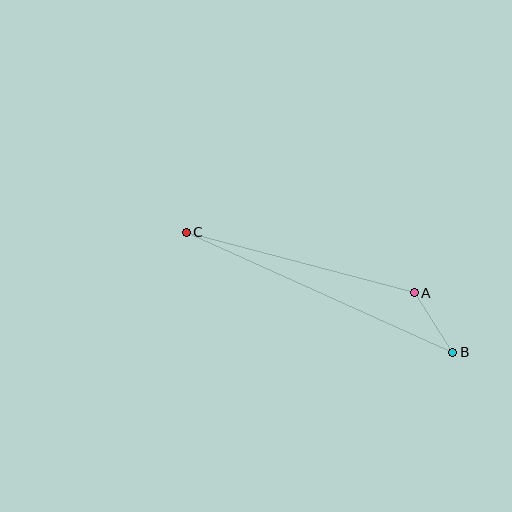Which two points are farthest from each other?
Points B and C are farthest from each other.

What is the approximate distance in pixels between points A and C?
The distance between A and C is approximately 236 pixels.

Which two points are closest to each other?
Points A and B are closest to each other.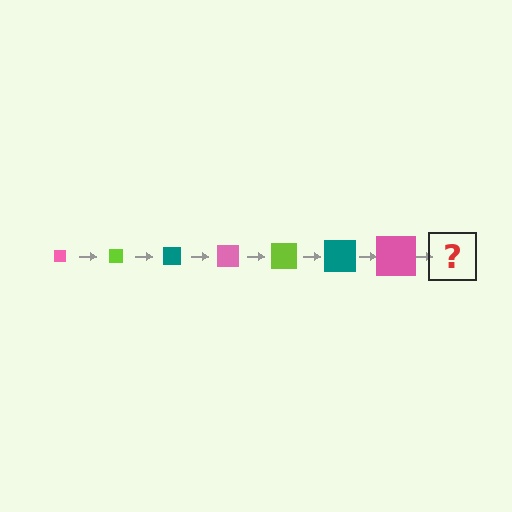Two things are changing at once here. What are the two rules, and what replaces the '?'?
The two rules are that the square grows larger each step and the color cycles through pink, lime, and teal. The '?' should be a lime square, larger than the previous one.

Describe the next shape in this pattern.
It should be a lime square, larger than the previous one.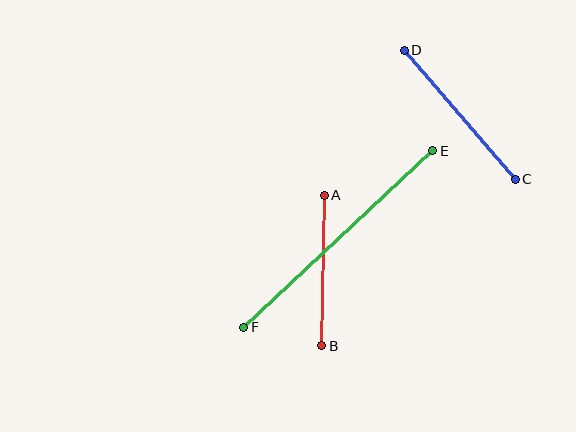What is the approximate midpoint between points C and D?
The midpoint is at approximately (460, 115) pixels.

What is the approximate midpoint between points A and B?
The midpoint is at approximately (323, 270) pixels.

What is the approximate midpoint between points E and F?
The midpoint is at approximately (338, 239) pixels.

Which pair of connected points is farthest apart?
Points E and F are farthest apart.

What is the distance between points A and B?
The distance is approximately 151 pixels.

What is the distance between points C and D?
The distance is approximately 170 pixels.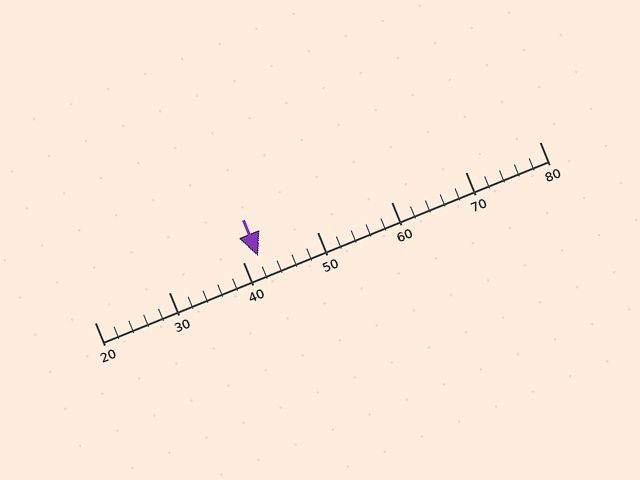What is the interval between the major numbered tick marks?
The major tick marks are spaced 10 units apart.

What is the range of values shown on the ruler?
The ruler shows values from 20 to 80.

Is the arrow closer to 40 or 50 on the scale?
The arrow is closer to 40.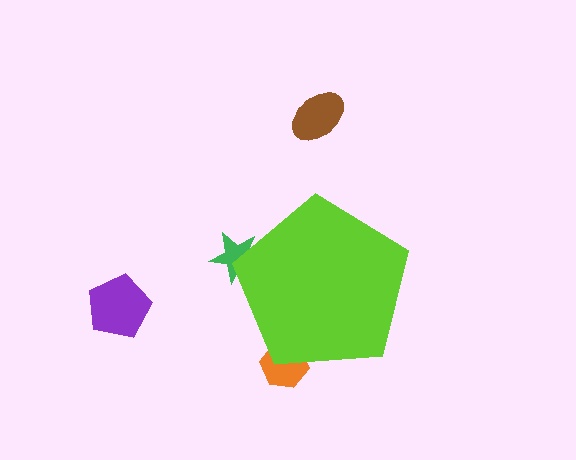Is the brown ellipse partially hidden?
No, the brown ellipse is fully visible.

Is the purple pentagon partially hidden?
No, the purple pentagon is fully visible.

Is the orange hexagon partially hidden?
Yes, the orange hexagon is partially hidden behind the lime pentagon.